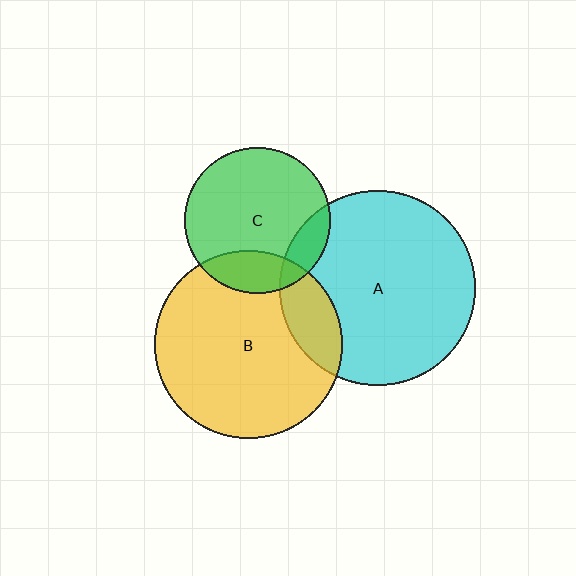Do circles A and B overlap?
Yes.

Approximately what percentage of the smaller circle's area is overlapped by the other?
Approximately 15%.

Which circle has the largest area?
Circle A (cyan).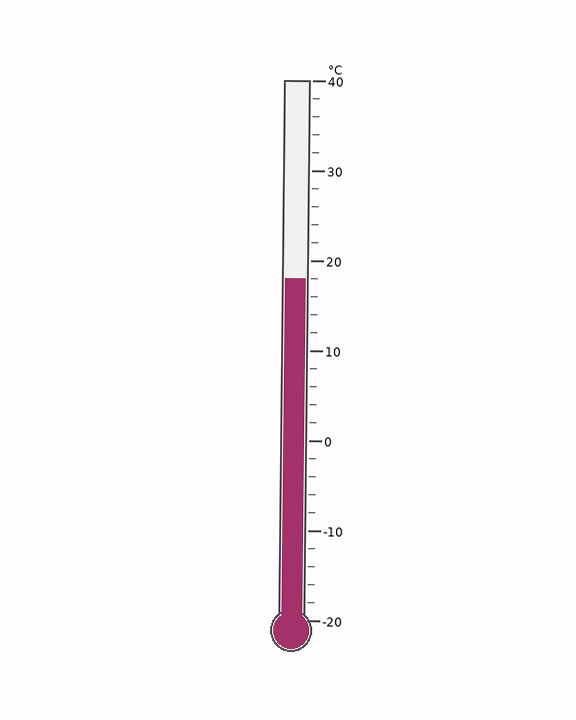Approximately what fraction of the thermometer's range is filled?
The thermometer is filled to approximately 65% of its range.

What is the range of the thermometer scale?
The thermometer scale ranges from -20°C to 40°C.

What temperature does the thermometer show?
The thermometer shows approximately 18°C.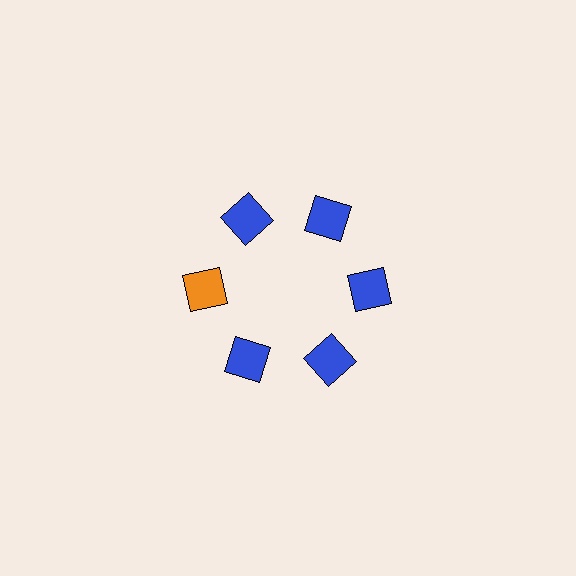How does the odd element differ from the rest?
It has a different color: orange instead of blue.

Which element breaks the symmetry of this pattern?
The orange square at roughly the 9 o'clock position breaks the symmetry. All other shapes are blue squares.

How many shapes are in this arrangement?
There are 6 shapes arranged in a ring pattern.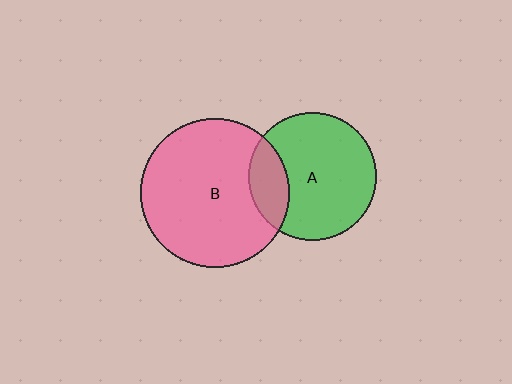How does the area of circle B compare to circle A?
Approximately 1.4 times.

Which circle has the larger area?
Circle B (pink).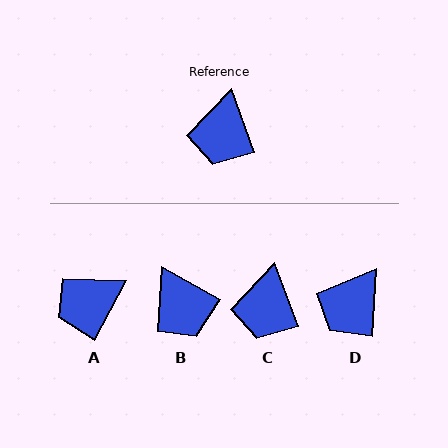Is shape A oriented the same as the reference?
No, it is off by about 48 degrees.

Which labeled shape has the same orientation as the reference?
C.